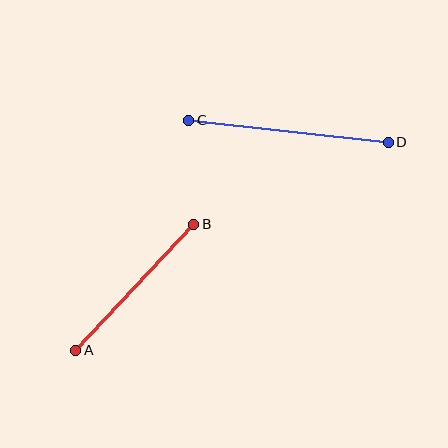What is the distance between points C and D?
The distance is approximately 201 pixels.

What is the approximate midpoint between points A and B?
The midpoint is at approximately (135, 287) pixels.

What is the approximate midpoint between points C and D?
The midpoint is at approximately (289, 131) pixels.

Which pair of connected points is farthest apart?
Points C and D are farthest apart.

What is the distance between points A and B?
The distance is approximately 172 pixels.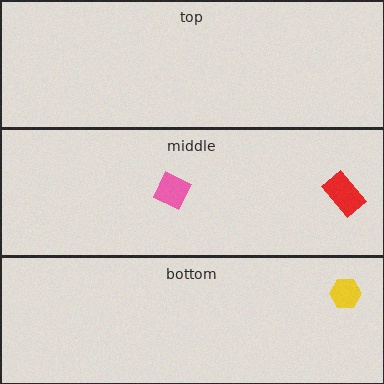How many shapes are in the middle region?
2.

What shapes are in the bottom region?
The yellow hexagon.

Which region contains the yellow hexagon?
The bottom region.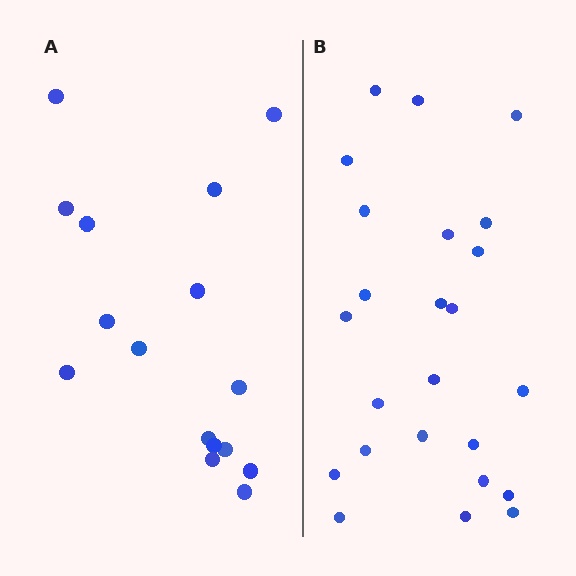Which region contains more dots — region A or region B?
Region B (the right region) has more dots.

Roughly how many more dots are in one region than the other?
Region B has roughly 8 or so more dots than region A.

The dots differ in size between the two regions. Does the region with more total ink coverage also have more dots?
No. Region A has more total ink coverage because its dots are larger, but region B actually contains more individual dots. Total area can be misleading — the number of items is what matters here.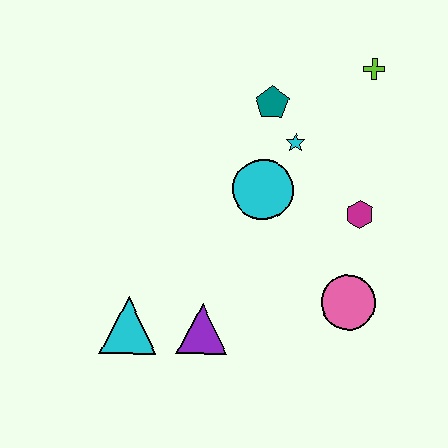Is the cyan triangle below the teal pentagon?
Yes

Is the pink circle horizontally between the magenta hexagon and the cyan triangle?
Yes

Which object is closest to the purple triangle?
The cyan triangle is closest to the purple triangle.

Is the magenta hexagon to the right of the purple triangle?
Yes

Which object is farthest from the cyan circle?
The cyan triangle is farthest from the cyan circle.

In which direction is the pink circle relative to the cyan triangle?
The pink circle is to the right of the cyan triangle.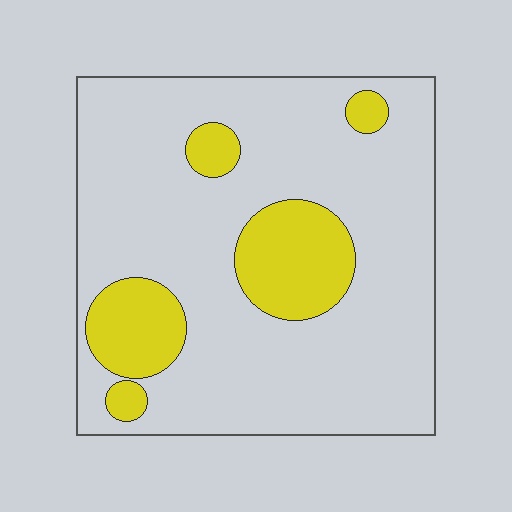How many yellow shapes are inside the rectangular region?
5.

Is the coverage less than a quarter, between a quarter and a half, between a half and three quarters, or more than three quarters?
Less than a quarter.